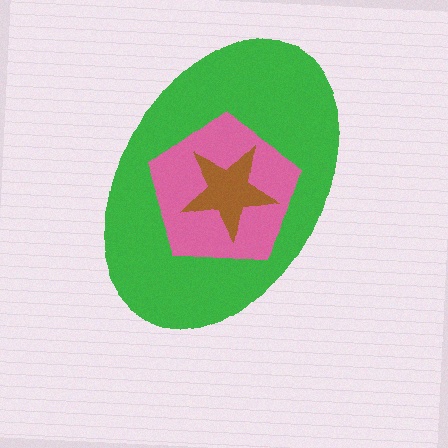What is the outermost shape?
The green ellipse.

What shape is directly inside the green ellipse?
The pink pentagon.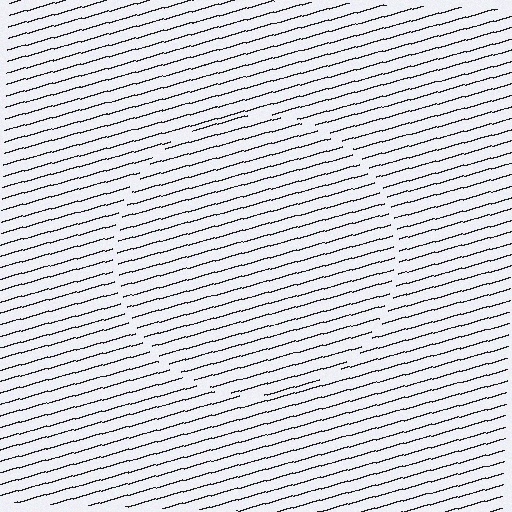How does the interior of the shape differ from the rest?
The interior of the shape contains the same grating, shifted by half a period — the contour is defined by the phase discontinuity where line-ends from the inner and outer gratings abut.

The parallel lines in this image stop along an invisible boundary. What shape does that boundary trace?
An illusory circle. The interior of the shape contains the same grating, shifted by half a period — the contour is defined by the phase discontinuity where line-ends from the inner and outer gratings abut.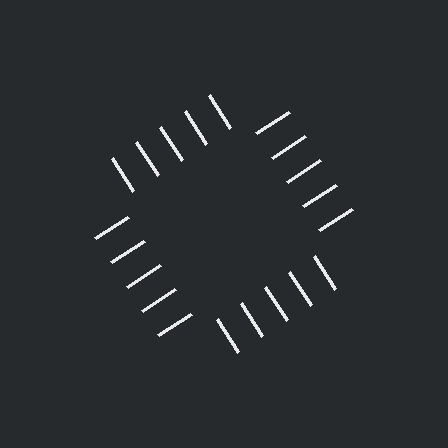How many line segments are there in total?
20 — 5 along each of the 4 edges.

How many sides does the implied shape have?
4 sides — the line-ends trace a square.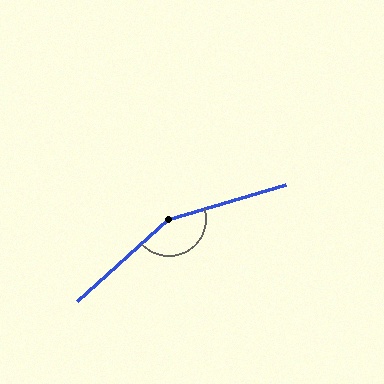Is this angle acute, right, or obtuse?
It is obtuse.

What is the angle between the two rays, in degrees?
Approximately 154 degrees.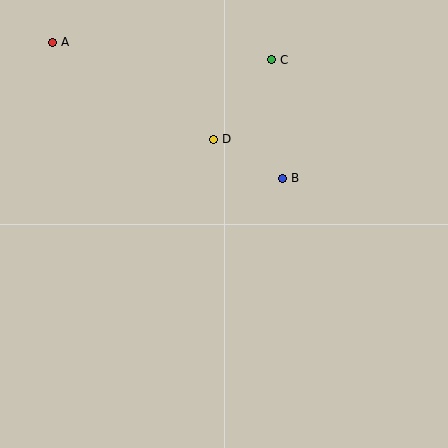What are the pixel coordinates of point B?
Point B is at (282, 178).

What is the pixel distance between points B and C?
The distance between B and C is 119 pixels.